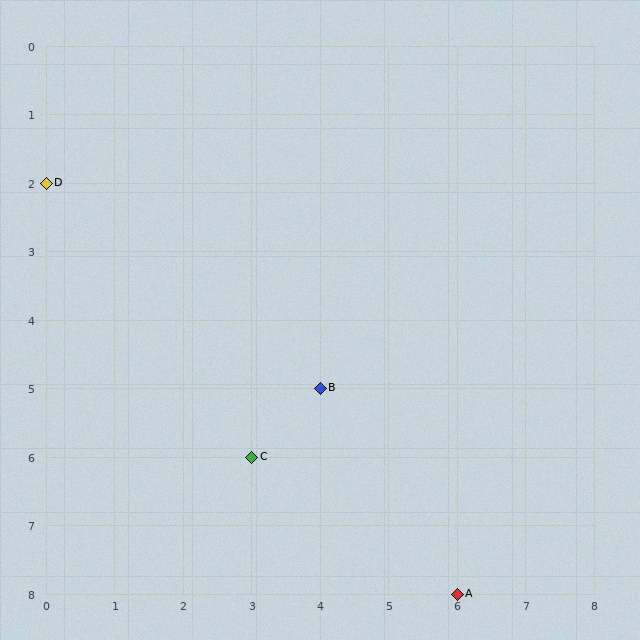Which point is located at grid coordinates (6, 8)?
Point A is at (6, 8).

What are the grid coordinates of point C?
Point C is at grid coordinates (3, 6).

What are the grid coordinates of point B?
Point B is at grid coordinates (4, 5).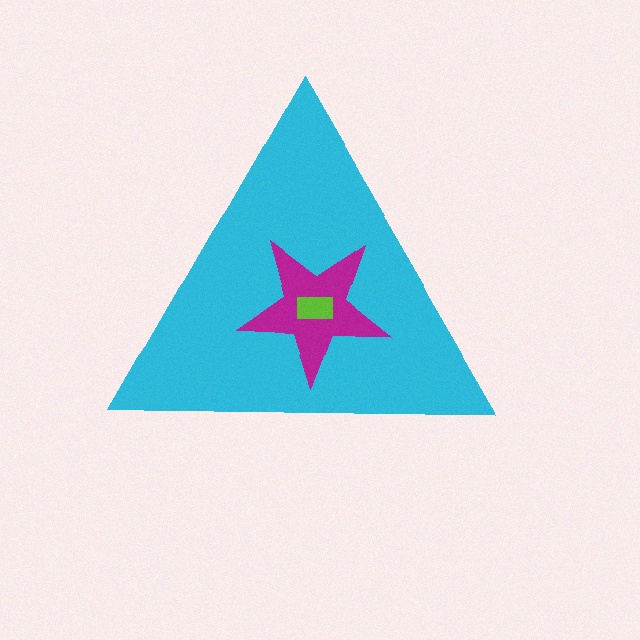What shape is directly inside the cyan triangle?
The magenta star.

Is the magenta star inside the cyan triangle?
Yes.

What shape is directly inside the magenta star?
The lime rectangle.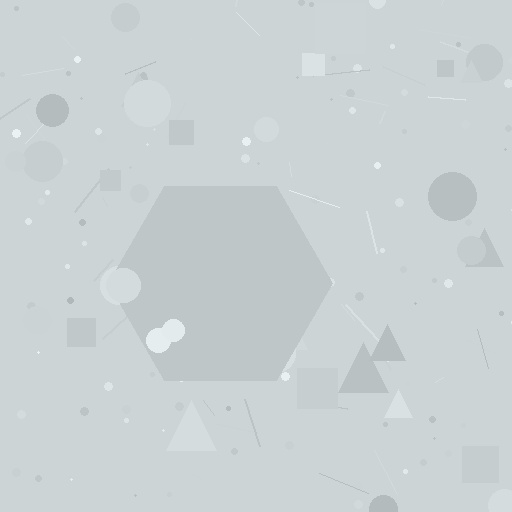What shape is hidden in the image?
A hexagon is hidden in the image.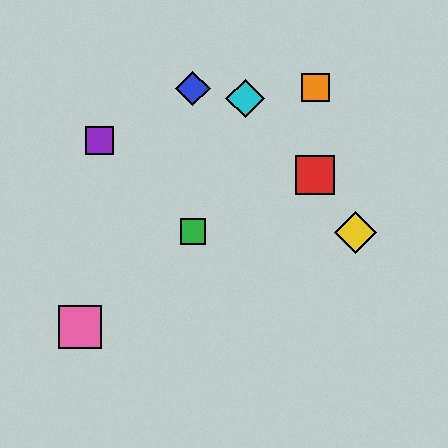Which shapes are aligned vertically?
The blue diamond, the green square are aligned vertically.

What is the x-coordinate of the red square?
The red square is at x≈315.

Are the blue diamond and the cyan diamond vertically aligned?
No, the blue diamond is at x≈193 and the cyan diamond is at x≈245.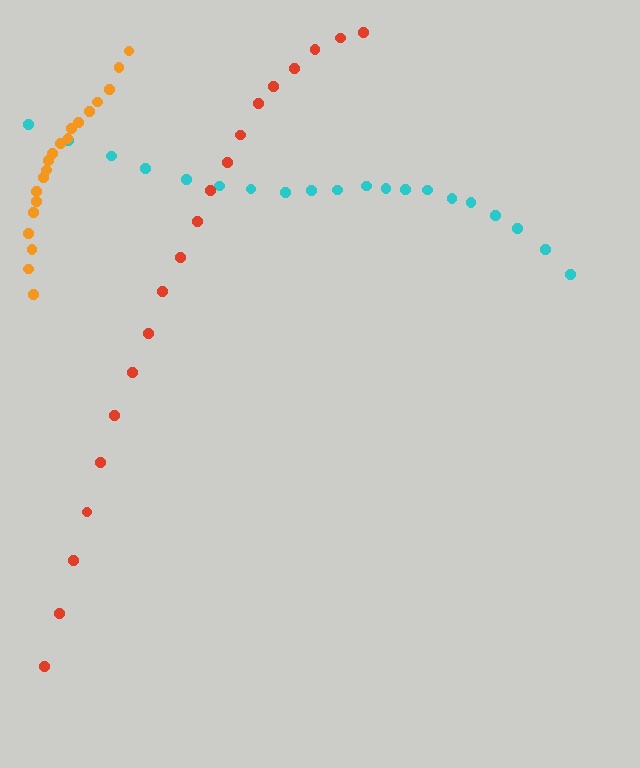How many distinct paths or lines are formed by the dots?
There are 3 distinct paths.